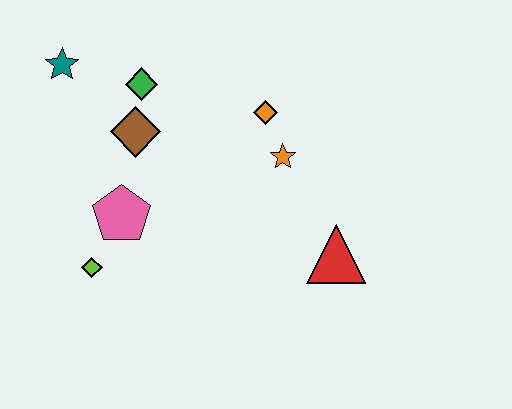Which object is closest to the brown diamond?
The green diamond is closest to the brown diamond.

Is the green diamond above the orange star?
Yes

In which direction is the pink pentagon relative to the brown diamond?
The pink pentagon is below the brown diamond.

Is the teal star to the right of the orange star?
No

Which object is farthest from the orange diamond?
The lime diamond is farthest from the orange diamond.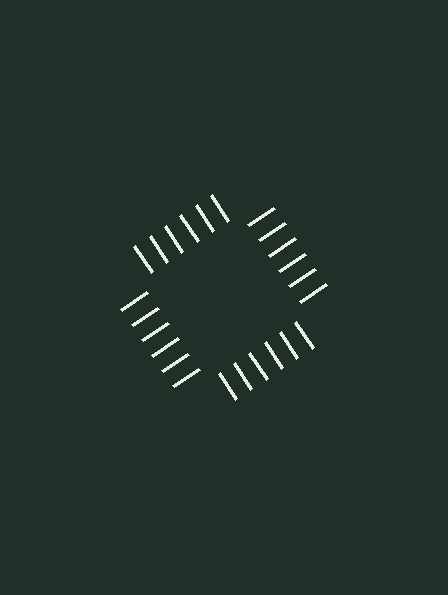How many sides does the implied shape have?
4 sides — the line-ends trace a square.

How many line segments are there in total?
24 — 6 along each of the 4 edges.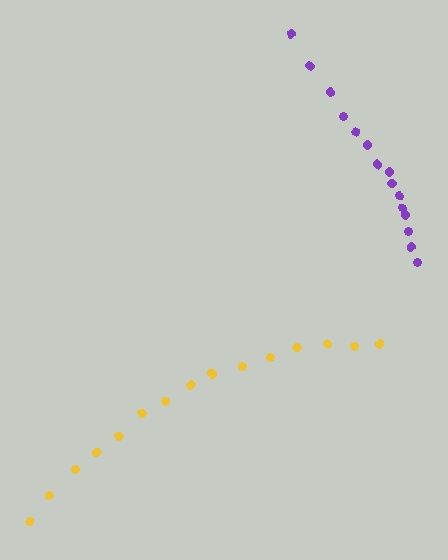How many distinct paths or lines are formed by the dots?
There are 2 distinct paths.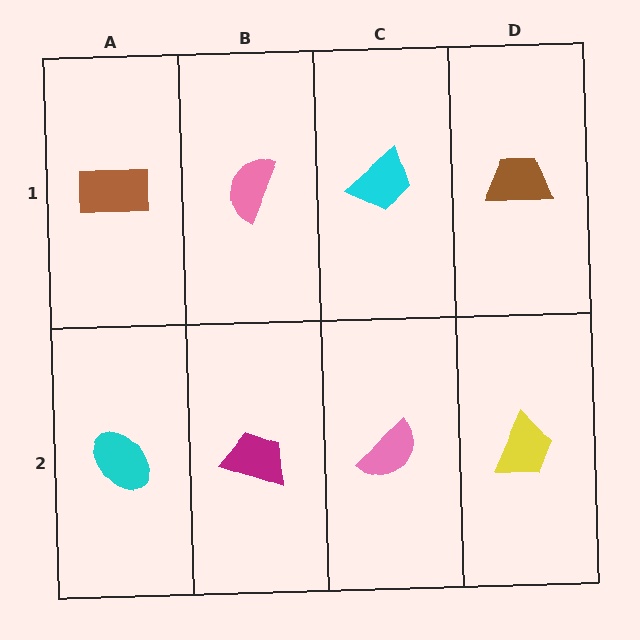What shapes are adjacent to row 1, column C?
A pink semicircle (row 2, column C), a pink semicircle (row 1, column B), a brown trapezoid (row 1, column D).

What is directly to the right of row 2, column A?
A magenta trapezoid.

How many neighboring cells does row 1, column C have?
3.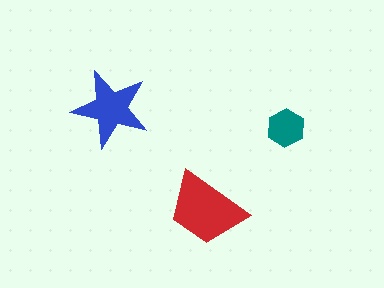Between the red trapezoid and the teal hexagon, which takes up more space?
The red trapezoid.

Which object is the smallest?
The teal hexagon.